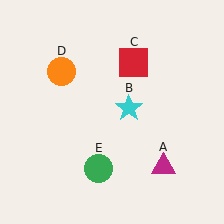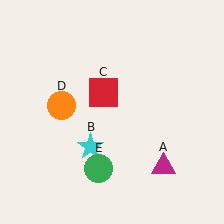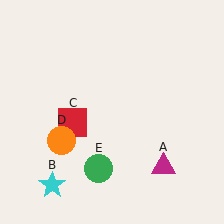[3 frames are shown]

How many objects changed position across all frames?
3 objects changed position: cyan star (object B), red square (object C), orange circle (object D).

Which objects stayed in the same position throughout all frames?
Magenta triangle (object A) and green circle (object E) remained stationary.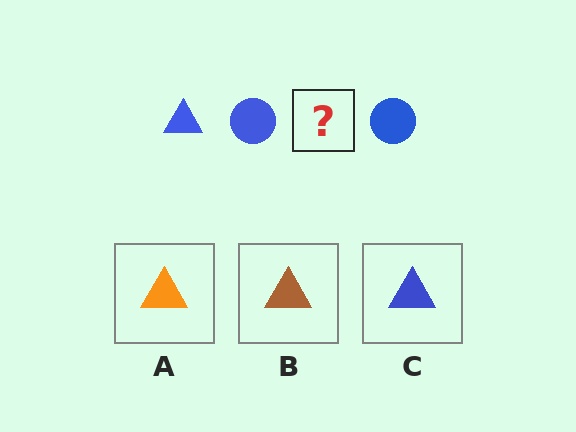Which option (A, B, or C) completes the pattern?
C.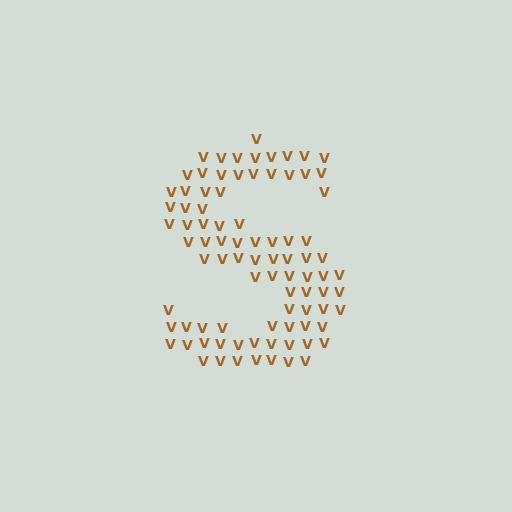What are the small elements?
The small elements are letter V's.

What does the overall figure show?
The overall figure shows the letter S.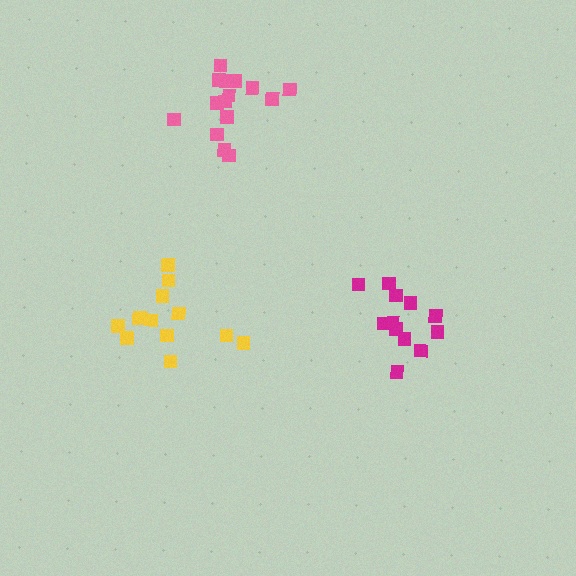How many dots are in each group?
Group 1: 12 dots, Group 2: 12 dots, Group 3: 15 dots (39 total).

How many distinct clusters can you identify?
There are 3 distinct clusters.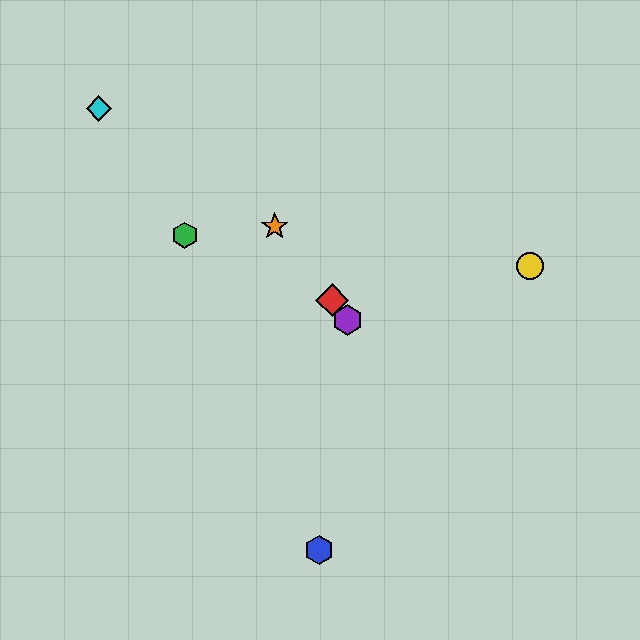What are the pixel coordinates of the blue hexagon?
The blue hexagon is at (319, 550).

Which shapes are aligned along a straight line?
The red diamond, the purple hexagon, the orange star are aligned along a straight line.